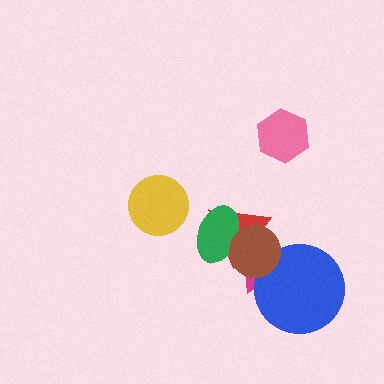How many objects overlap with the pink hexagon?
0 objects overlap with the pink hexagon.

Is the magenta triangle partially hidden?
Yes, it is partially covered by another shape.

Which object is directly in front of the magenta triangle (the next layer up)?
The red triangle is directly in front of the magenta triangle.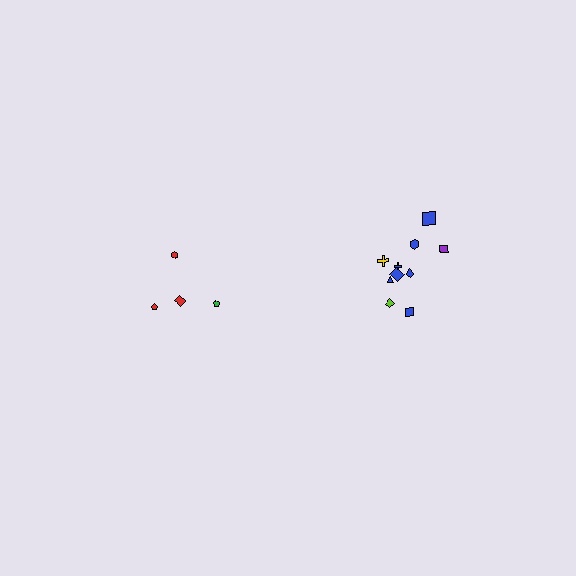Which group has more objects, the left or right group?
The right group.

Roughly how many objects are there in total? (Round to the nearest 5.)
Roughly 15 objects in total.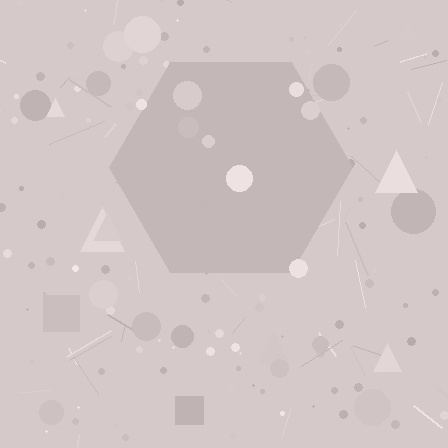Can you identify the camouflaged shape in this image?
The camouflaged shape is a hexagon.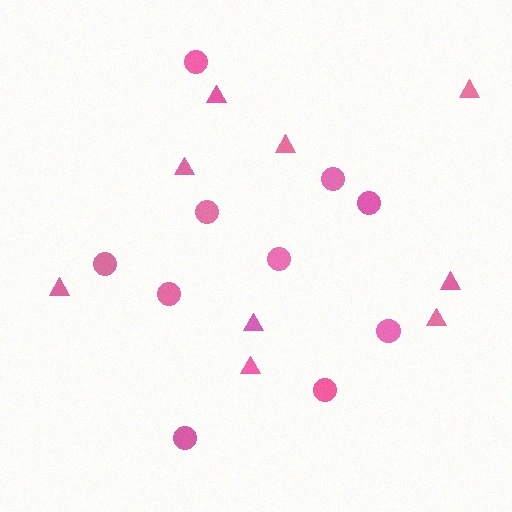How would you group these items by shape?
There are 2 groups: one group of circles (10) and one group of triangles (9).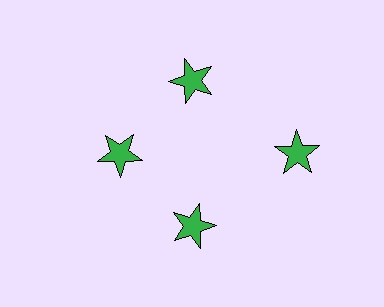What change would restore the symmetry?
The symmetry would be restored by moving it inward, back onto the ring so that all 4 stars sit at equal angles and equal distance from the center.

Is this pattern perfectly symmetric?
No. The 4 green stars are arranged in a ring, but one element near the 3 o'clock position is pushed outward from the center, breaking the 4-fold rotational symmetry.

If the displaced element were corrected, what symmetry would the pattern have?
It would have 4-fold rotational symmetry — the pattern would map onto itself every 90 degrees.